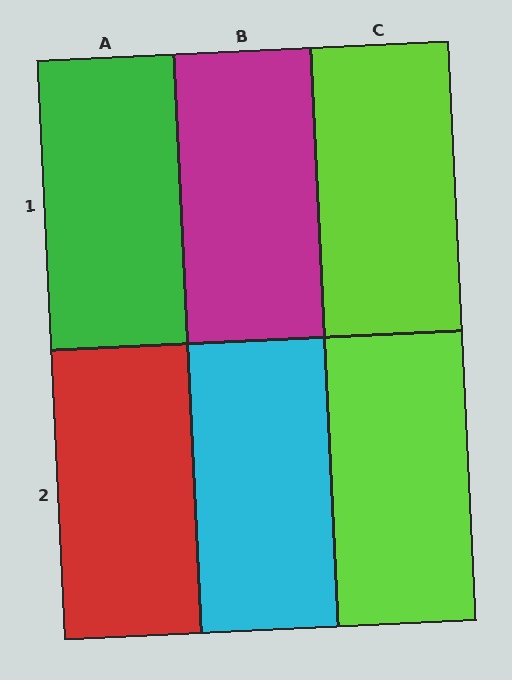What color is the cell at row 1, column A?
Green.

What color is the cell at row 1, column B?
Magenta.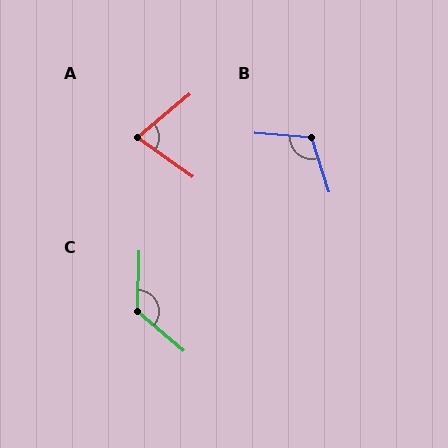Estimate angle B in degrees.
Approximately 112 degrees.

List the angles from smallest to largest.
A (75°), B (112°), C (129°).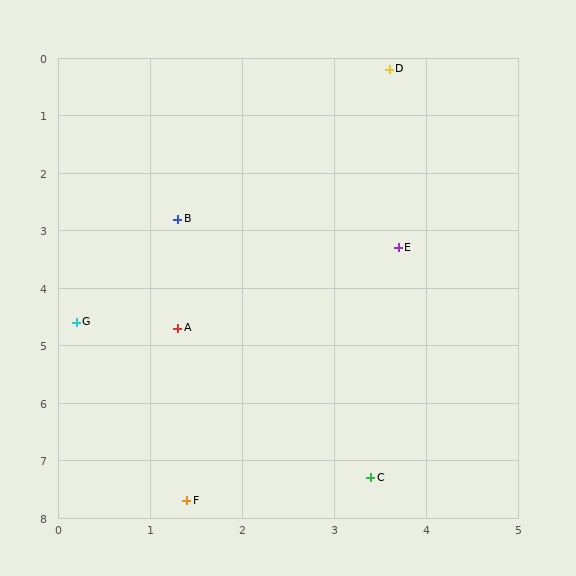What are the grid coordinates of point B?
Point B is at approximately (1.3, 2.8).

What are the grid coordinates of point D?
Point D is at approximately (3.6, 0.2).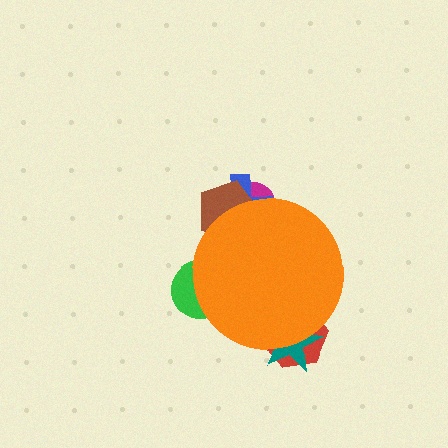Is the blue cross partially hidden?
Yes, the blue cross is partially hidden behind the orange circle.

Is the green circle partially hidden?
Yes, the green circle is partially hidden behind the orange circle.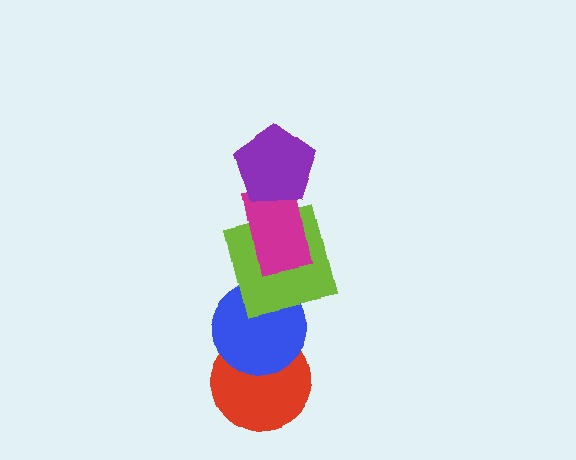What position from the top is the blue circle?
The blue circle is 4th from the top.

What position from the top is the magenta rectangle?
The magenta rectangle is 2nd from the top.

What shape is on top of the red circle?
The blue circle is on top of the red circle.